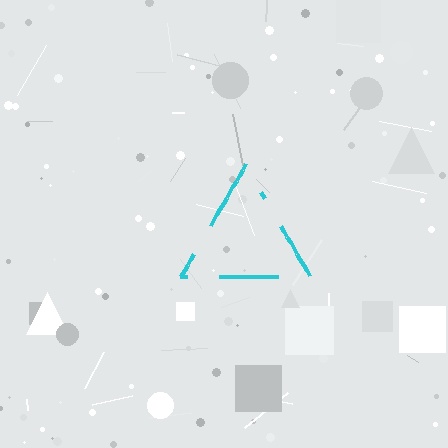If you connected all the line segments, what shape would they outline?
They would outline a triangle.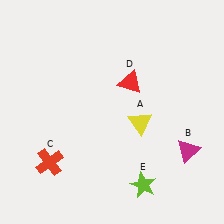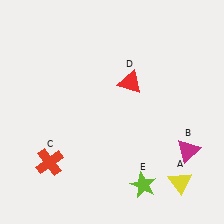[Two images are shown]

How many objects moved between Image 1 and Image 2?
1 object moved between the two images.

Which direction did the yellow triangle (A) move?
The yellow triangle (A) moved down.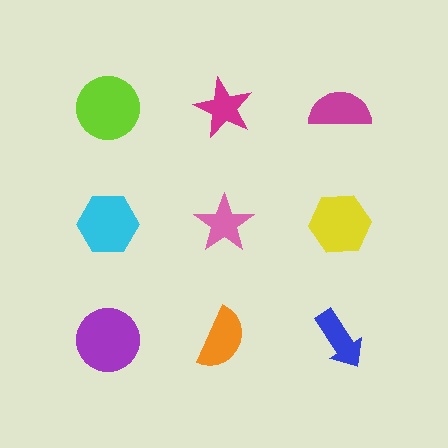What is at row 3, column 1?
A purple circle.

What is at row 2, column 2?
A pink star.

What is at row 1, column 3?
A magenta semicircle.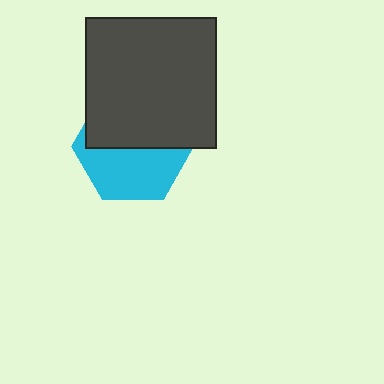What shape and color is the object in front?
The object in front is a dark gray square.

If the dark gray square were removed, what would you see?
You would see the complete cyan hexagon.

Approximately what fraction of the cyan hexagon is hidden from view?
Roughly 51% of the cyan hexagon is hidden behind the dark gray square.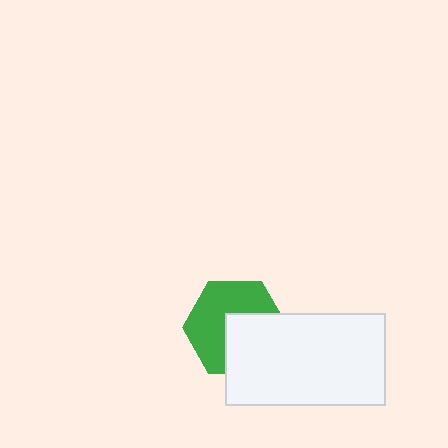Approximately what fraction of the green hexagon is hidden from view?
Roughly 42% of the green hexagon is hidden behind the white rectangle.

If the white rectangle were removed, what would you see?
You would see the complete green hexagon.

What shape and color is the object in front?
The object in front is a white rectangle.